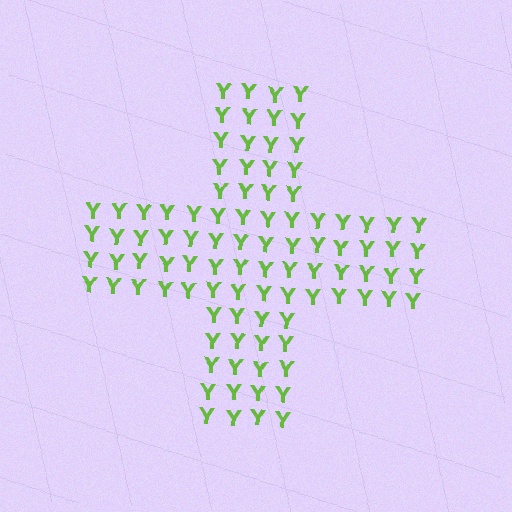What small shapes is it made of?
It is made of small letter Y's.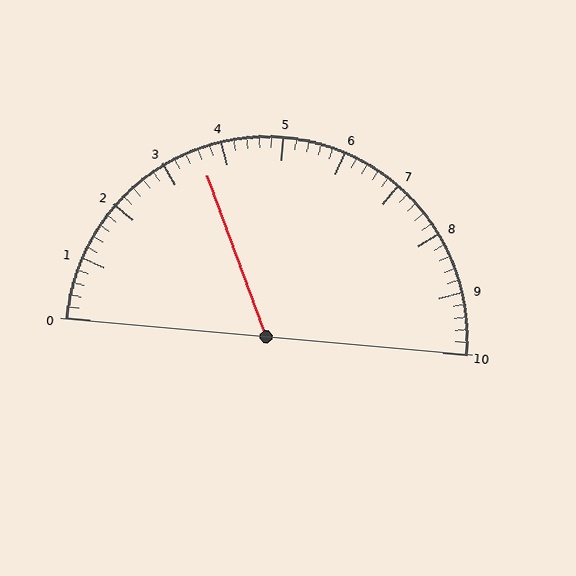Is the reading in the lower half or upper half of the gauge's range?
The reading is in the lower half of the range (0 to 10).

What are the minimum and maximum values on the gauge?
The gauge ranges from 0 to 10.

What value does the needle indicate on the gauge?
The needle indicates approximately 3.6.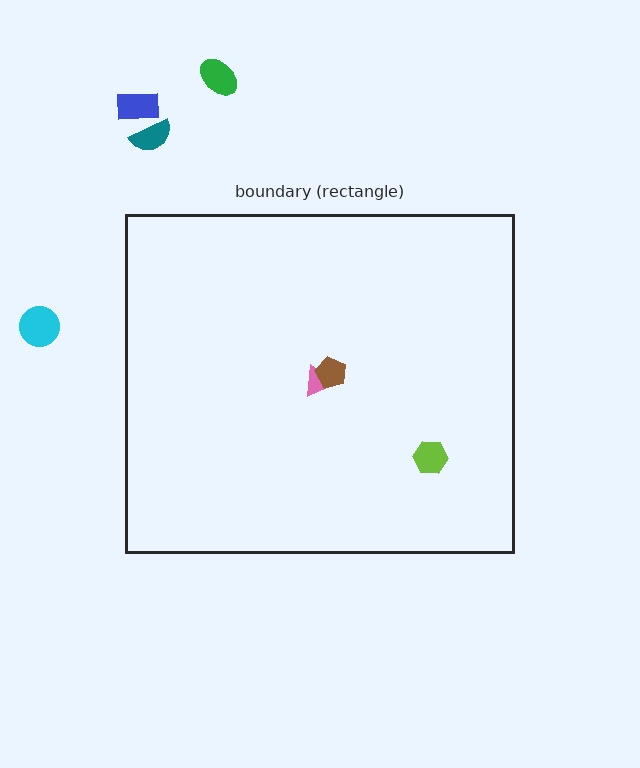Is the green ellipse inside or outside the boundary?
Outside.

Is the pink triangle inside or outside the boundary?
Inside.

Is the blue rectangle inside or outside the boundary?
Outside.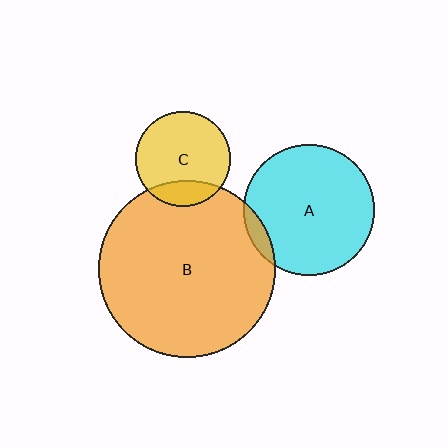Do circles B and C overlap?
Yes.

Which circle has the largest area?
Circle B (orange).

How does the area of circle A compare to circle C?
Approximately 1.9 times.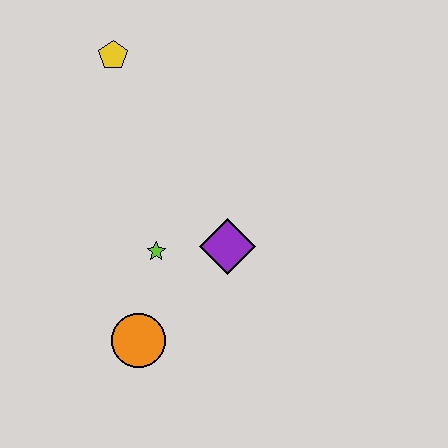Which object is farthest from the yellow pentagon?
The orange circle is farthest from the yellow pentagon.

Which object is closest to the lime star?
The purple diamond is closest to the lime star.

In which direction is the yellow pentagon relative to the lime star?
The yellow pentagon is above the lime star.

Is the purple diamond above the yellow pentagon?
No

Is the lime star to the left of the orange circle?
No